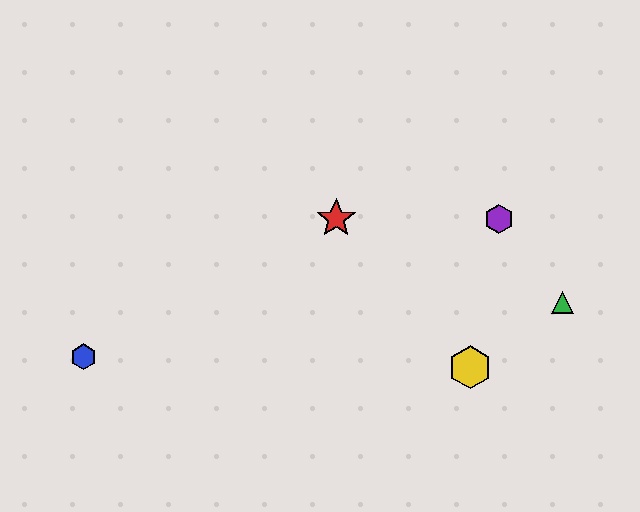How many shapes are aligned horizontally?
2 shapes (the red star, the purple hexagon) are aligned horizontally.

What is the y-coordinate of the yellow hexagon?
The yellow hexagon is at y≈367.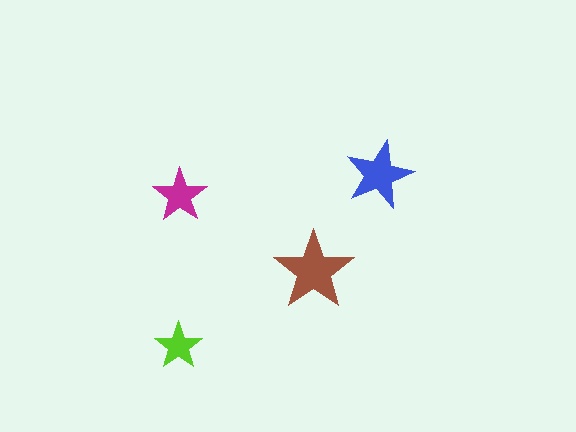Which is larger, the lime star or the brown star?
The brown one.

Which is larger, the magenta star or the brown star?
The brown one.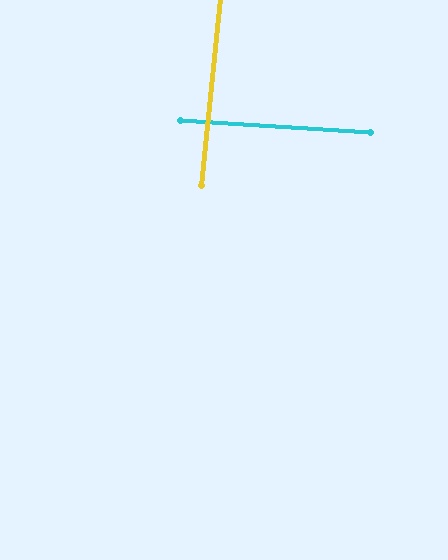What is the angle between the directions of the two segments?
Approximately 88 degrees.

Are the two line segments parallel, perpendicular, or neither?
Perpendicular — they meet at approximately 88°.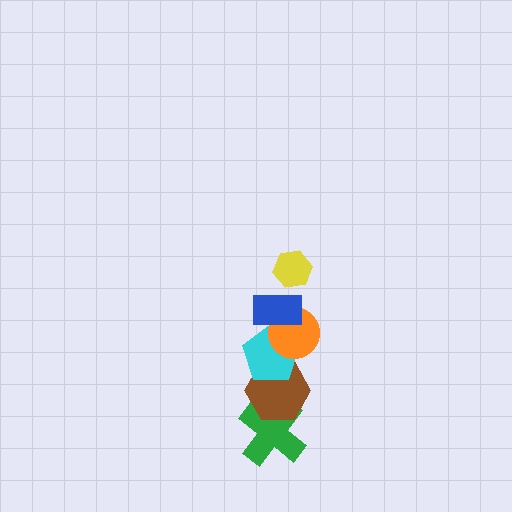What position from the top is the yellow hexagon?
The yellow hexagon is 1st from the top.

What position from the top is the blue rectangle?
The blue rectangle is 2nd from the top.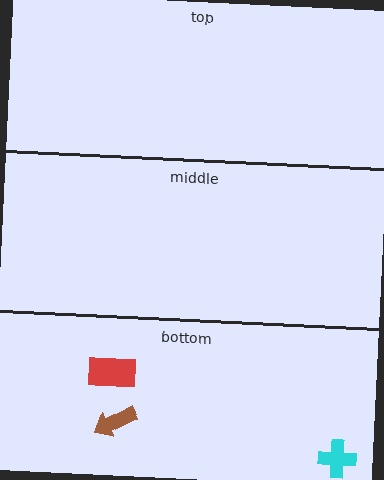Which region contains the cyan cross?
The bottom region.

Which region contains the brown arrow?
The bottom region.